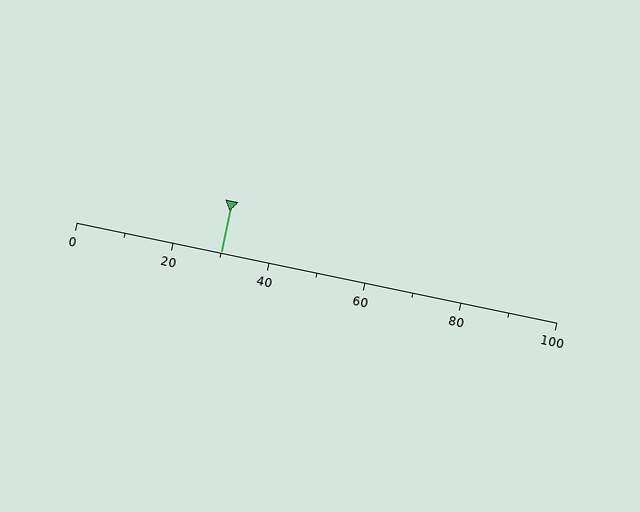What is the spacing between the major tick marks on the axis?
The major ticks are spaced 20 apart.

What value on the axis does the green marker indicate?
The marker indicates approximately 30.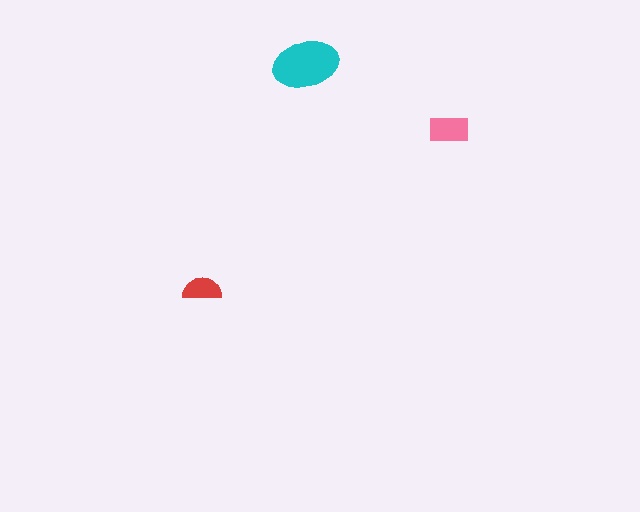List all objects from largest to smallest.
The cyan ellipse, the pink rectangle, the red semicircle.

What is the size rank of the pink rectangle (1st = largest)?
2nd.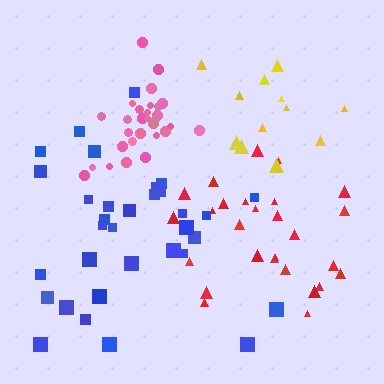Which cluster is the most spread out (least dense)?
Yellow.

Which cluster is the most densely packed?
Pink.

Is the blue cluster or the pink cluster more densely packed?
Pink.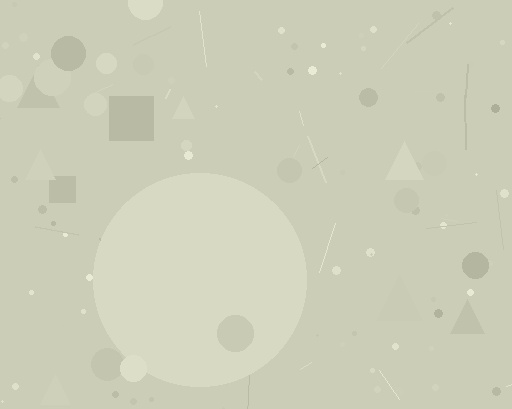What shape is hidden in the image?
A circle is hidden in the image.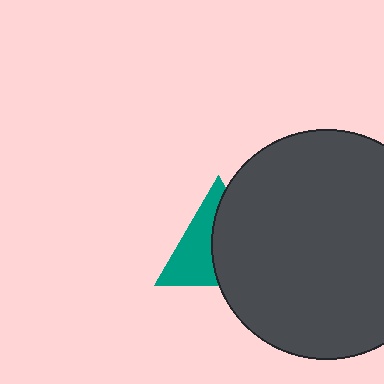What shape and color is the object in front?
The object in front is a dark gray circle.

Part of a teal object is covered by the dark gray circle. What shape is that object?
It is a triangle.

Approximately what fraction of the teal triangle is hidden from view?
Roughly 54% of the teal triangle is hidden behind the dark gray circle.